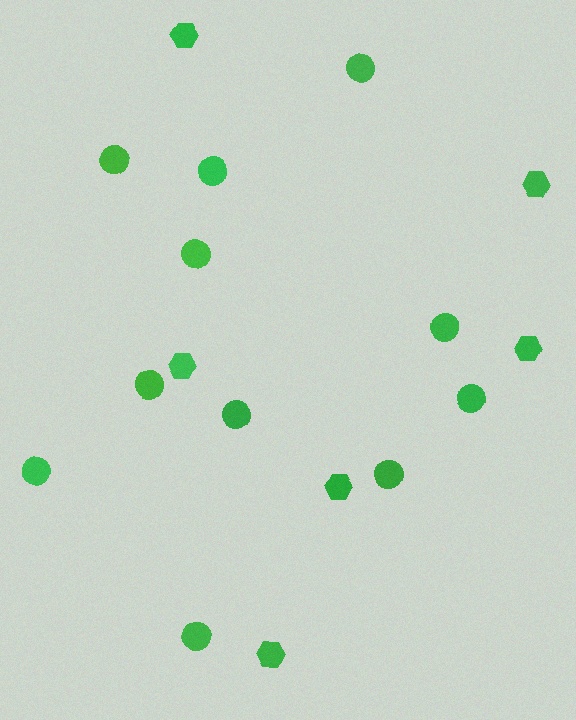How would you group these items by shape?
There are 2 groups: one group of hexagons (6) and one group of circles (11).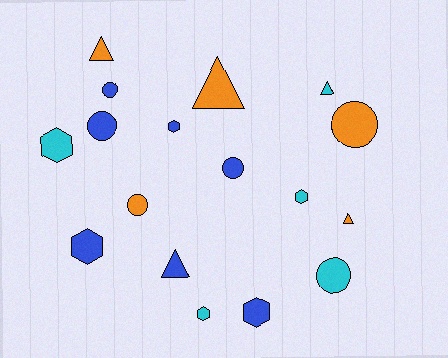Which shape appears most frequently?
Circle, with 6 objects.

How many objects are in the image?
There are 17 objects.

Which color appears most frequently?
Blue, with 7 objects.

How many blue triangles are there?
There is 1 blue triangle.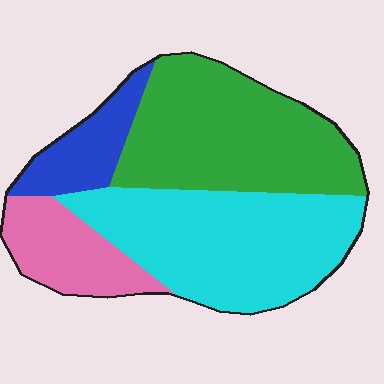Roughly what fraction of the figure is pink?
Pink covers about 15% of the figure.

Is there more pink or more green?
Green.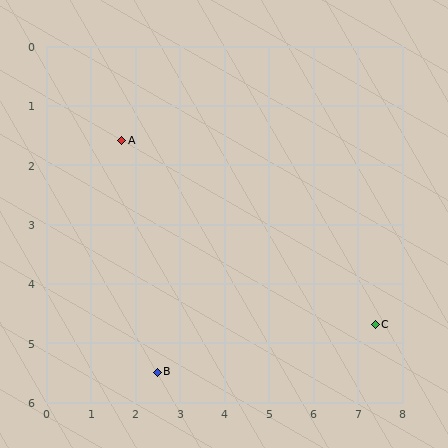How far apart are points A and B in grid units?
Points A and B are about 4.0 grid units apart.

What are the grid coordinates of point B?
Point B is at approximately (2.5, 5.5).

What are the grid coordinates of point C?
Point C is at approximately (7.4, 4.7).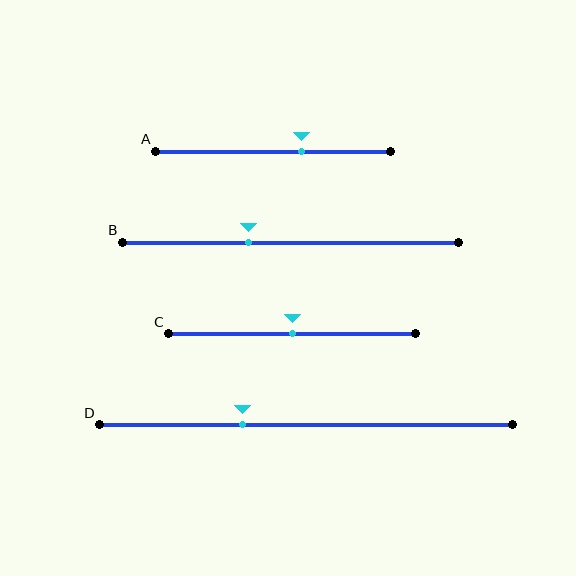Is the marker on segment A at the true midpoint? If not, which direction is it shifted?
No, the marker on segment A is shifted to the right by about 12% of the segment length.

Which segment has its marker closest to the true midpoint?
Segment C has its marker closest to the true midpoint.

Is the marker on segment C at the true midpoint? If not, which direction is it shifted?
Yes, the marker on segment C is at the true midpoint.